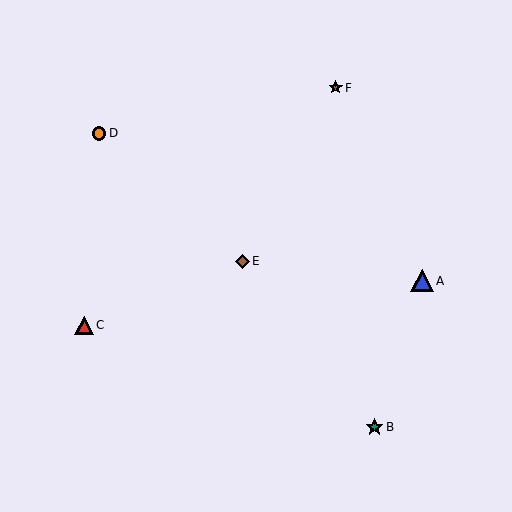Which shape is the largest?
The blue triangle (labeled A) is the largest.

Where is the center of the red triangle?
The center of the red triangle is at (84, 325).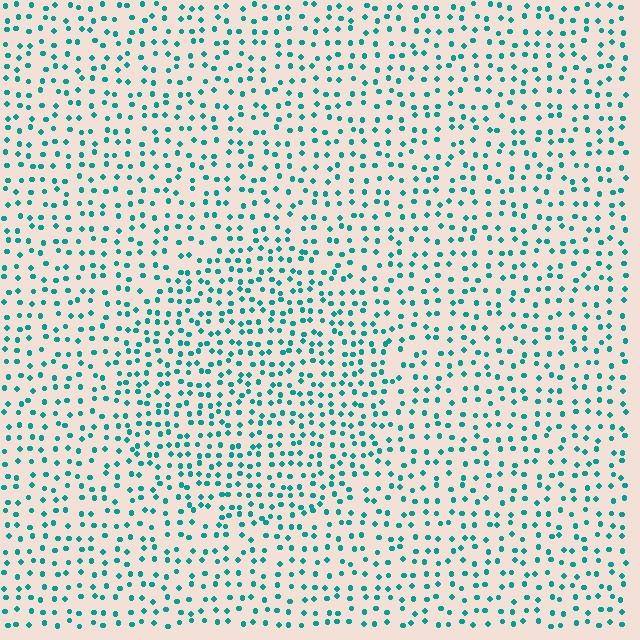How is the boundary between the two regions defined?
The boundary is defined by a change in element density (approximately 1.5x ratio). All elements are the same color, size, and shape.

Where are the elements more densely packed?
The elements are more densely packed inside the circle boundary.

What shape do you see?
I see a circle.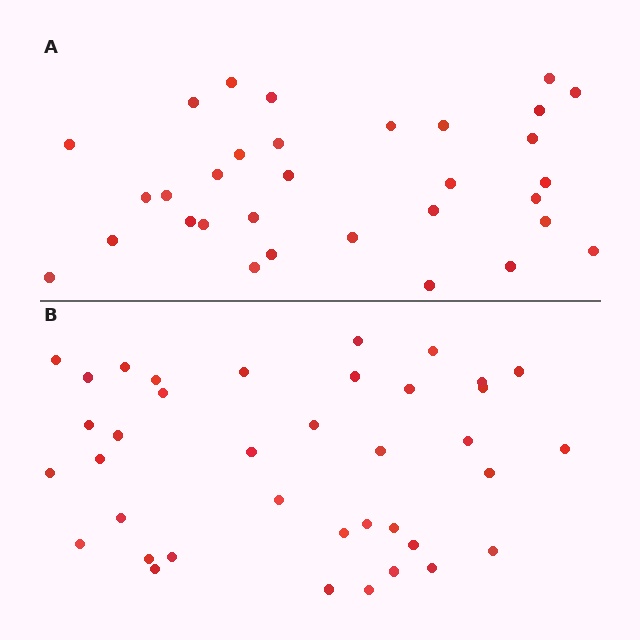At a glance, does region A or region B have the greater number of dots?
Region B (the bottom region) has more dots.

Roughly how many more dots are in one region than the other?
Region B has about 6 more dots than region A.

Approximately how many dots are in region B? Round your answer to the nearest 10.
About 40 dots. (The exact count is 38, which rounds to 40.)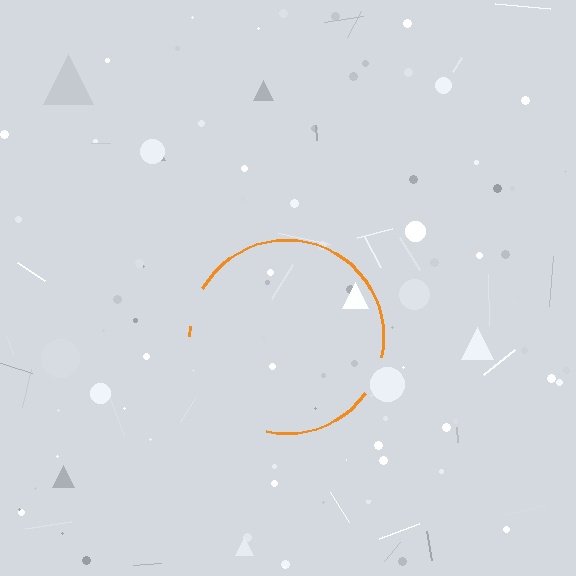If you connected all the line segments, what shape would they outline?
They would outline a circle.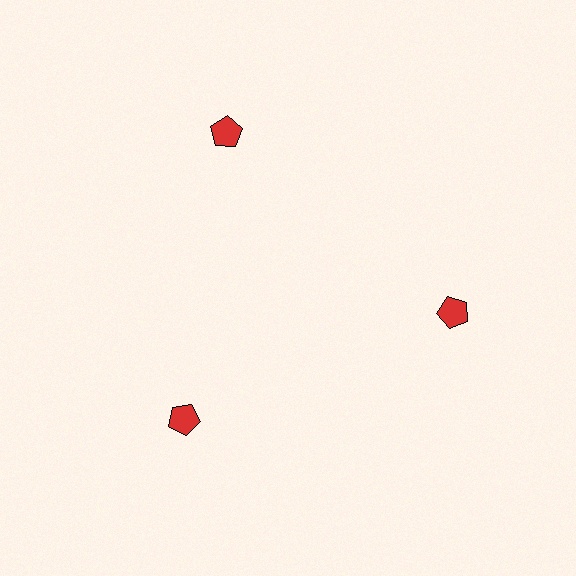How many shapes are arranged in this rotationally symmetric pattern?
There are 3 shapes, arranged in 3 groups of 1.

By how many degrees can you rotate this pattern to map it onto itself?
The pattern maps onto itself every 120 degrees of rotation.